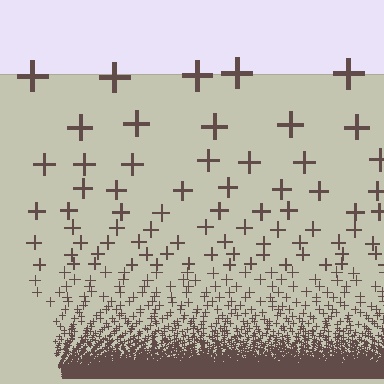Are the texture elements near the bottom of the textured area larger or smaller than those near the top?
Smaller. The gradient is inverted — elements near the bottom are smaller and denser.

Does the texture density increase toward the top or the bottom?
Density increases toward the bottom.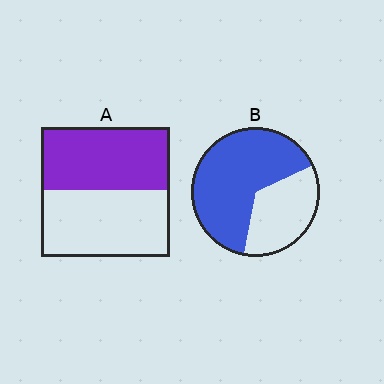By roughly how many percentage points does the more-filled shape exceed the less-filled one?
By roughly 15 percentage points (B over A).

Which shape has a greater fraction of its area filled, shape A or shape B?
Shape B.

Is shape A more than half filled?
Roughly half.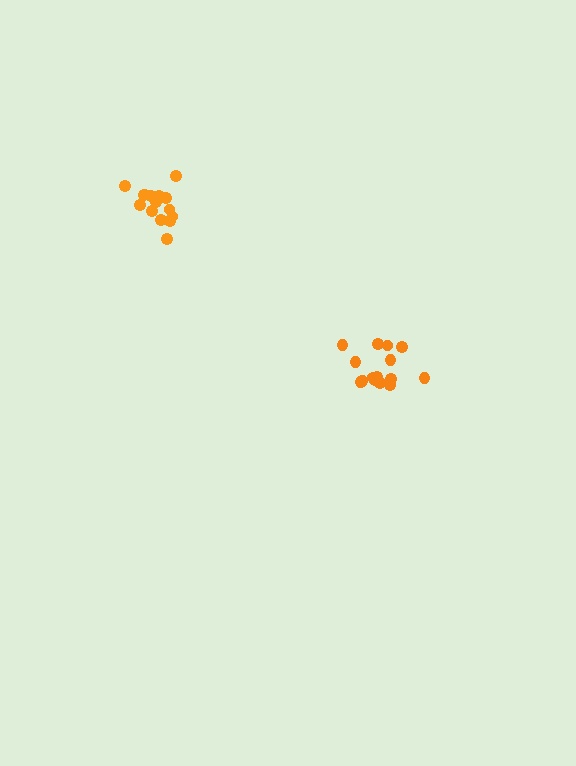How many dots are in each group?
Group 1: 16 dots, Group 2: 15 dots (31 total).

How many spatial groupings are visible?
There are 2 spatial groupings.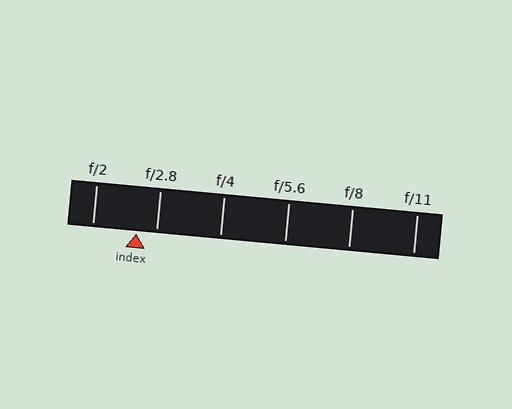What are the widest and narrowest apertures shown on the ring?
The widest aperture shown is f/2 and the narrowest is f/11.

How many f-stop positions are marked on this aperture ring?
There are 6 f-stop positions marked.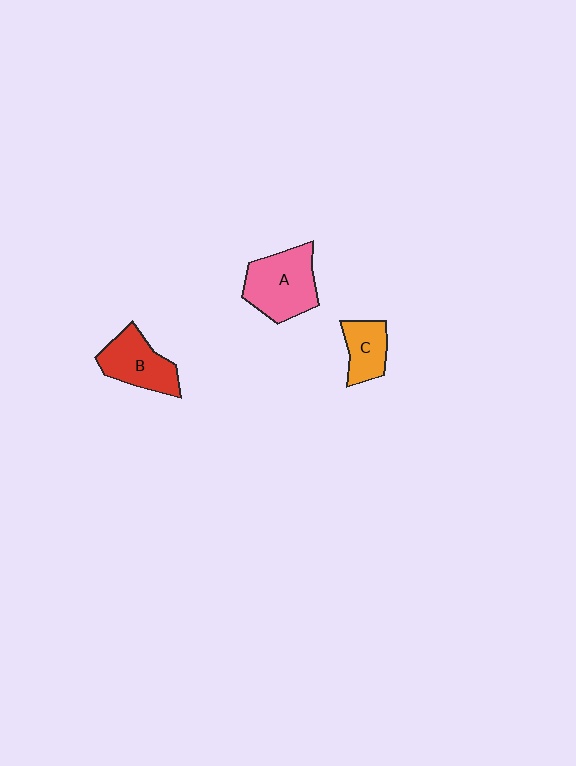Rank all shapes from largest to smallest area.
From largest to smallest: A (pink), B (red), C (orange).